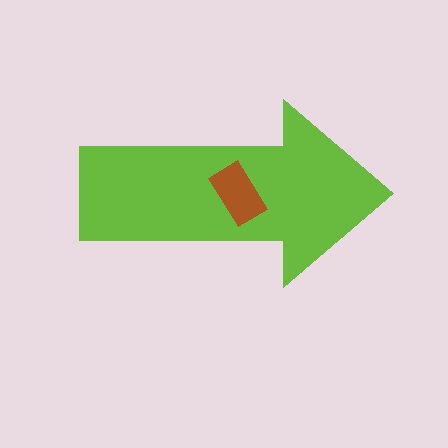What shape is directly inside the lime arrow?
The brown rectangle.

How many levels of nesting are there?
2.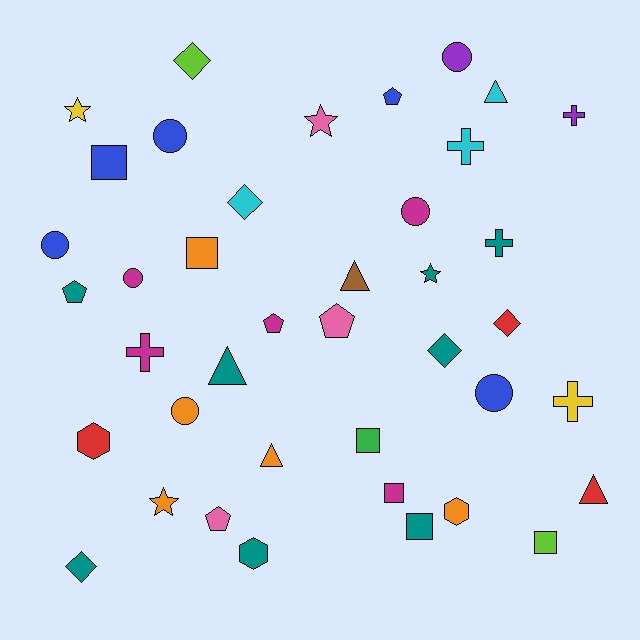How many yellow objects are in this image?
There are 2 yellow objects.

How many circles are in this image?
There are 7 circles.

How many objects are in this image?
There are 40 objects.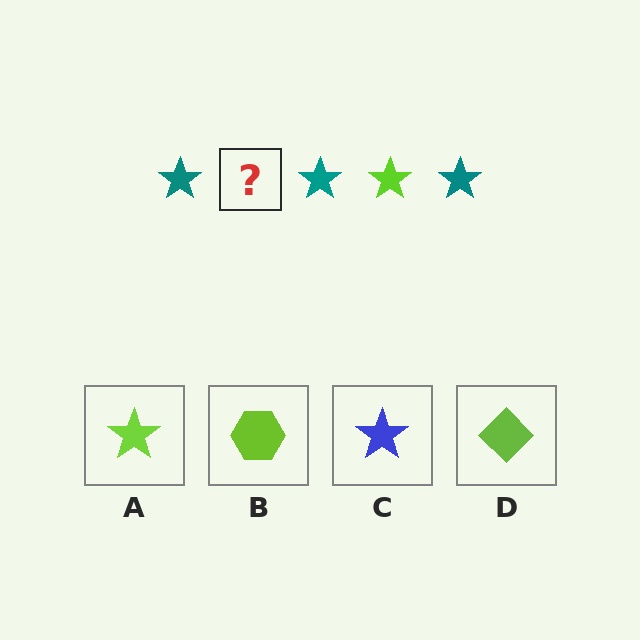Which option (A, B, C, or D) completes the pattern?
A.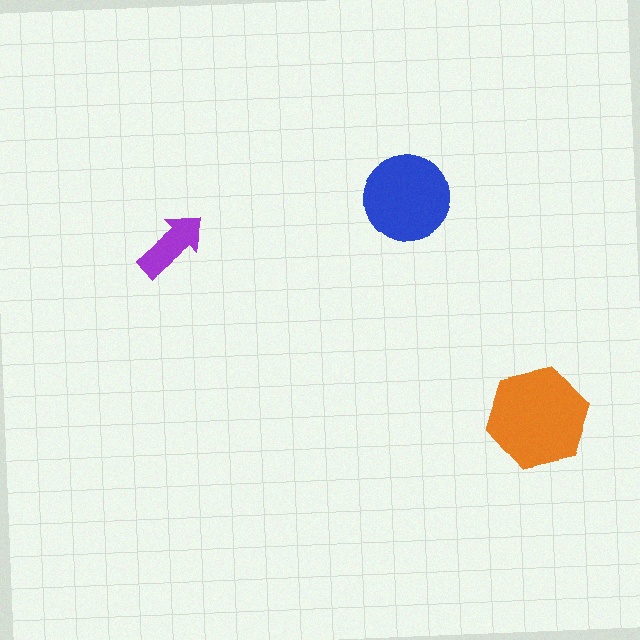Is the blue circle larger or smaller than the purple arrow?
Larger.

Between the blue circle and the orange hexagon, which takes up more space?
The orange hexagon.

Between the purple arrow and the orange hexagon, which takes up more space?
The orange hexagon.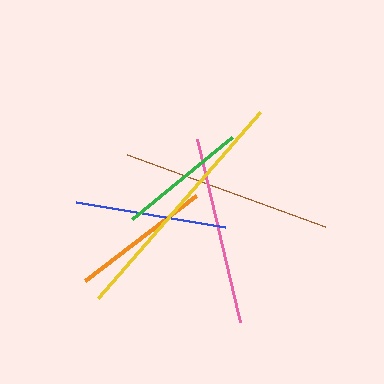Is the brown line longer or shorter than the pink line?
The brown line is longer than the pink line.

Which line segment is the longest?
The yellow line is the longest at approximately 247 pixels.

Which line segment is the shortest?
The green line is the shortest at approximately 129 pixels.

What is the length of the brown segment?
The brown segment is approximately 211 pixels long.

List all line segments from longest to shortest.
From longest to shortest: yellow, brown, pink, blue, orange, green.